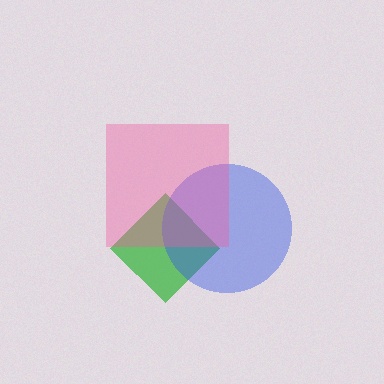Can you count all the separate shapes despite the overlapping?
Yes, there are 3 separate shapes.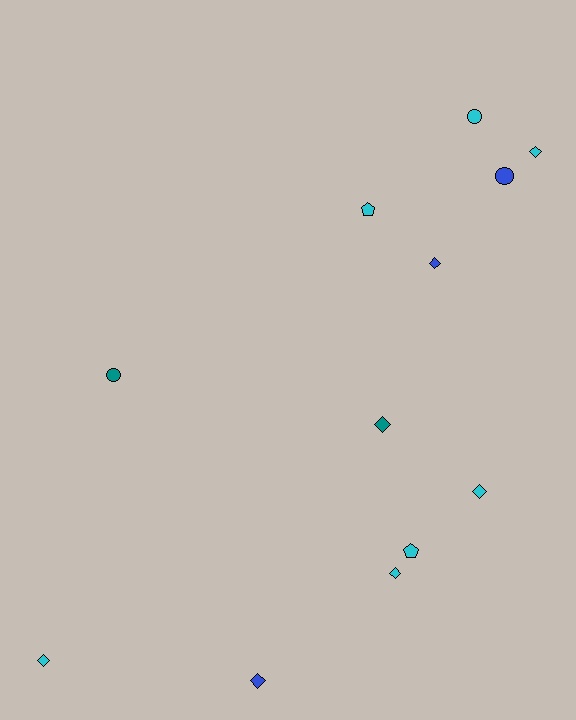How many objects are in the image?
There are 12 objects.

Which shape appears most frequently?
Diamond, with 7 objects.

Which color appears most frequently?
Cyan, with 7 objects.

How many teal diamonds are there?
There is 1 teal diamond.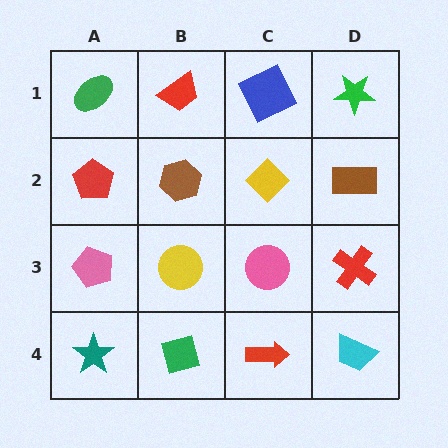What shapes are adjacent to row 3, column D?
A brown rectangle (row 2, column D), a cyan trapezoid (row 4, column D), a pink circle (row 3, column C).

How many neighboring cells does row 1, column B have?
3.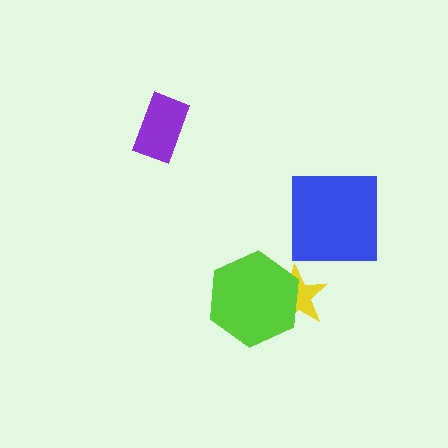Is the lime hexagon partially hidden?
No, no other shape covers it.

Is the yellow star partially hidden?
Yes, it is partially covered by another shape.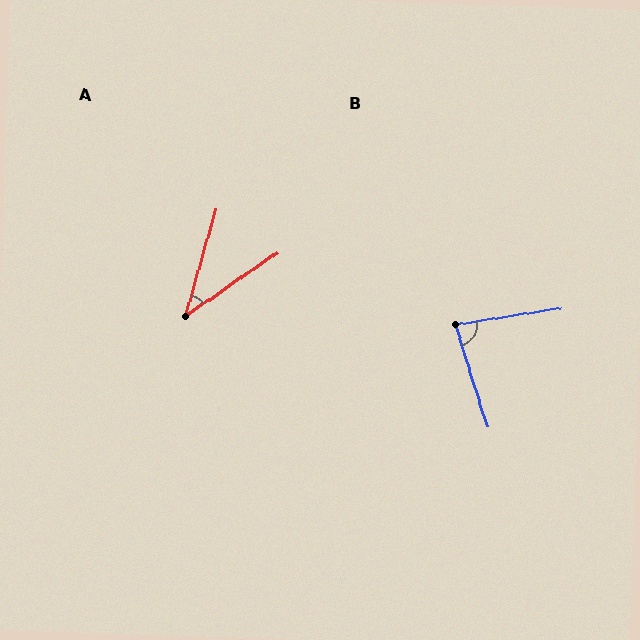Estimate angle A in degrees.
Approximately 39 degrees.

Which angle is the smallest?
A, at approximately 39 degrees.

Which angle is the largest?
B, at approximately 82 degrees.